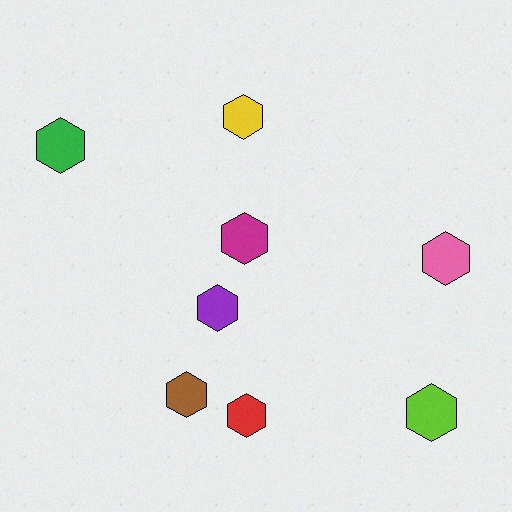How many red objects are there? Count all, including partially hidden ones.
There is 1 red object.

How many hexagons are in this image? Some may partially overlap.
There are 8 hexagons.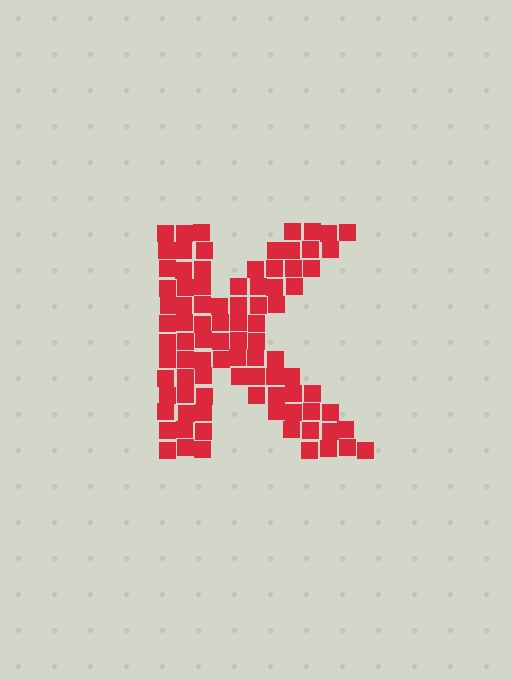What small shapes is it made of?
It is made of small squares.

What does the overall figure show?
The overall figure shows the letter K.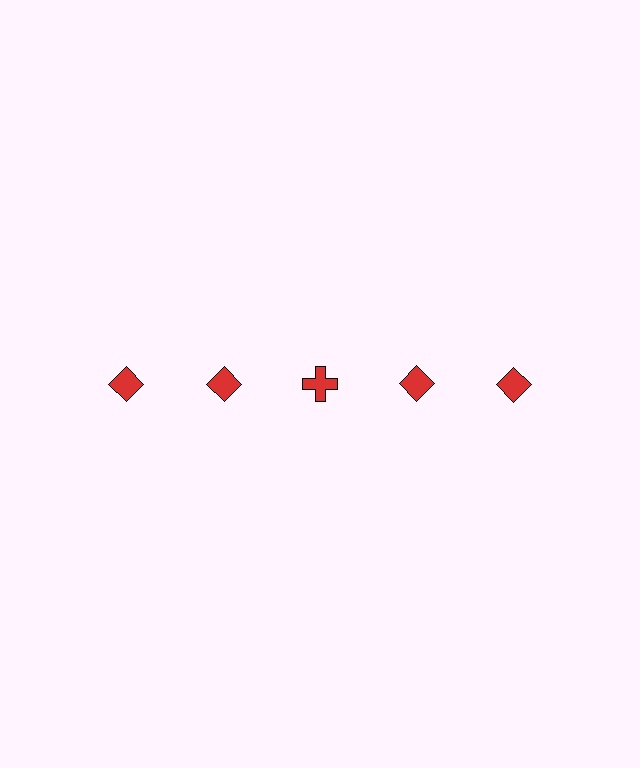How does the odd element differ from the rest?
It has a different shape: cross instead of diamond.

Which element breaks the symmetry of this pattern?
The red cross in the top row, center column breaks the symmetry. All other shapes are red diamonds.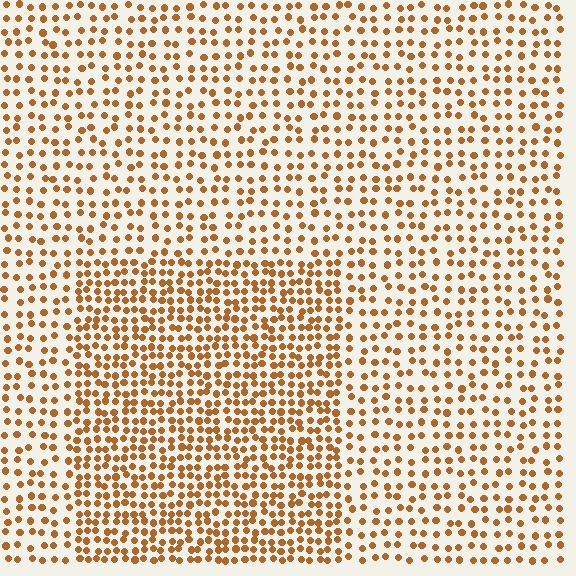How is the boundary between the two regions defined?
The boundary is defined by a change in element density (approximately 1.8x ratio). All elements are the same color, size, and shape.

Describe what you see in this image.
The image contains small brown elements arranged at two different densities. A rectangle-shaped region is visible where the elements are more densely packed than the surrounding area.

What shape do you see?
I see a rectangle.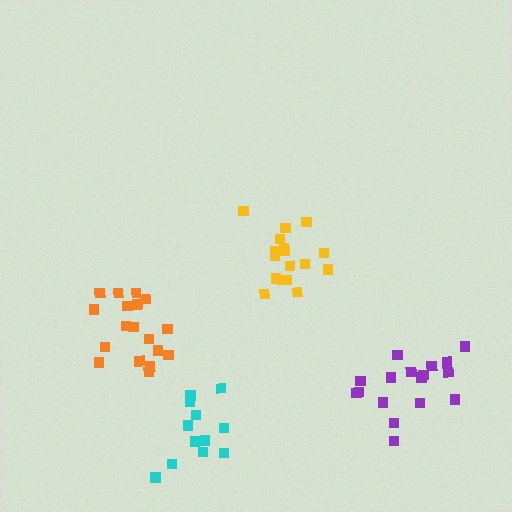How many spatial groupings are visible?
There are 4 spatial groupings.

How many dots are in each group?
Group 1: 17 dots, Group 2: 17 dots, Group 3: 12 dots, Group 4: 18 dots (64 total).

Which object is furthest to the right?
The purple cluster is rightmost.